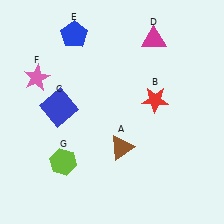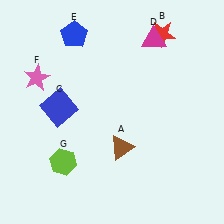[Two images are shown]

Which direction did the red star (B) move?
The red star (B) moved up.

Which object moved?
The red star (B) moved up.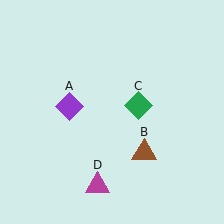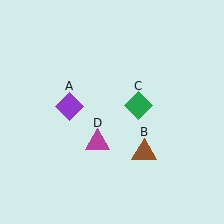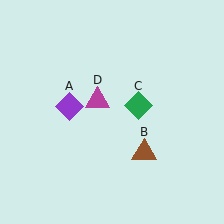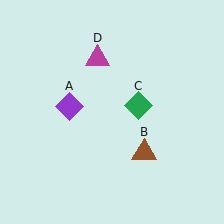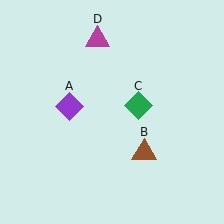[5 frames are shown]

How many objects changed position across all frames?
1 object changed position: magenta triangle (object D).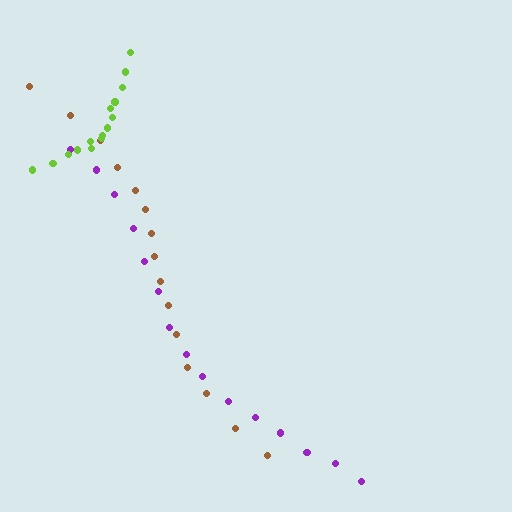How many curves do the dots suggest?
There are 3 distinct paths.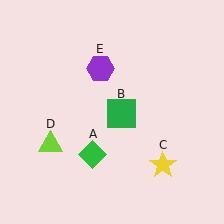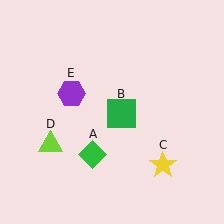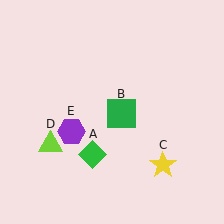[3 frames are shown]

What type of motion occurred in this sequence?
The purple hexagon (object E) rotated counterclockwise around the center of the scene.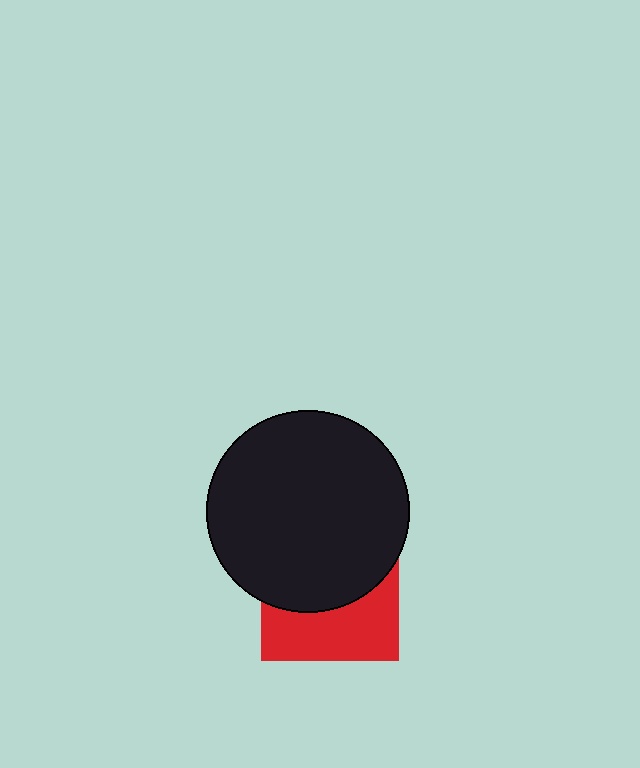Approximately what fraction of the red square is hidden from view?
Roughly 56% of the red square is hidden behind the black circle.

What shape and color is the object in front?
The object in front is a black circle.